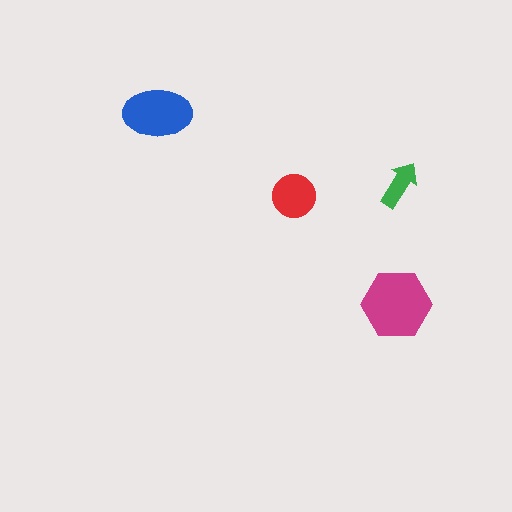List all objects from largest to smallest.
The magenta hexagon, the blue ellipse, the red circle, the green arrow.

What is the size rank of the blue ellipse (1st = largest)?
2nd.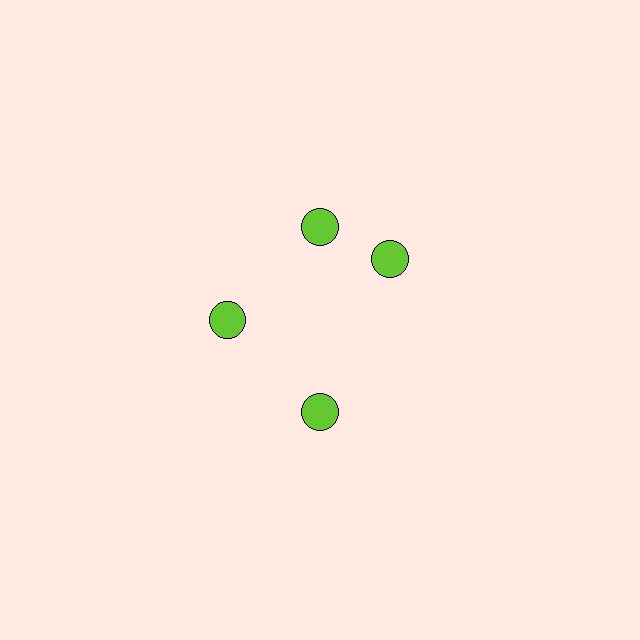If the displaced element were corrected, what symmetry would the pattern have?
It would have 4-fold rotational symmetry — the pattern would map onto itself every 90 degrees.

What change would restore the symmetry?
The symmetry would be restored by rotating it back into even spacing with its neighbors so that all 4 circles sit at equal angles and equal distance from the center.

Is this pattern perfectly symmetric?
No. The 4 lime circles are arranged in a ring, but one element near the 3 o'clock position is rotated out of alignment along the ring, breaking the 4-fold rotational symmetry.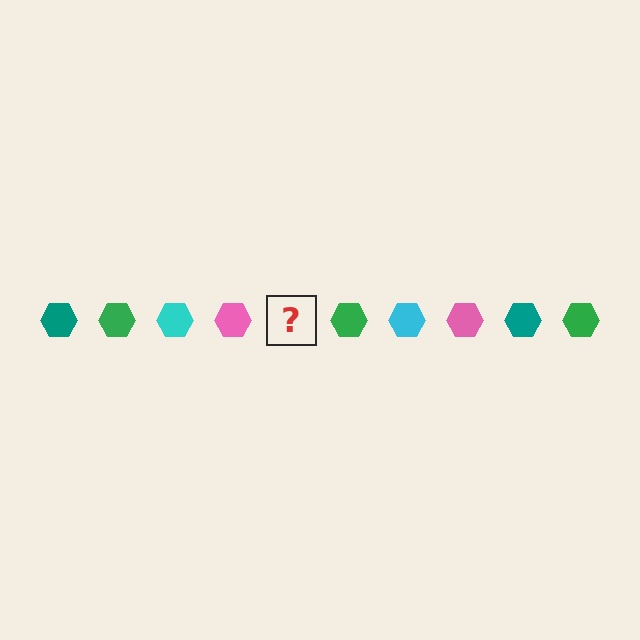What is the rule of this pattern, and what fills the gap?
The rule is that the pattern cycles through teal, green, cyan, pink hexagons. The gap should be filled with a teal hexagon.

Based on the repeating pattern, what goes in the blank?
The blank should be a teal hexagon.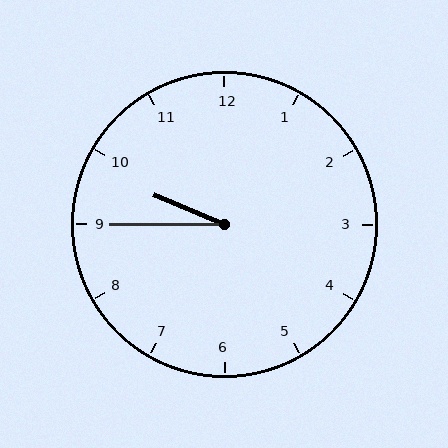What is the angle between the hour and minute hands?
Approximately 22 degrees.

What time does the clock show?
9:45.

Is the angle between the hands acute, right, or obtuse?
It is acute.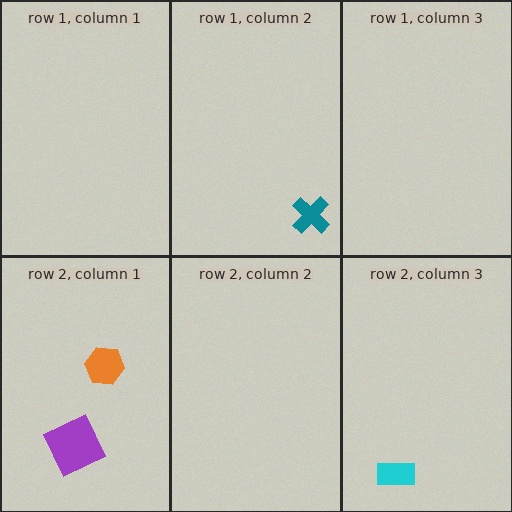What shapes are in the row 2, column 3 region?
The cyan rectangle.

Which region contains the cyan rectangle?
The row 2, column 3 region.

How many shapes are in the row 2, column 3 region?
1.